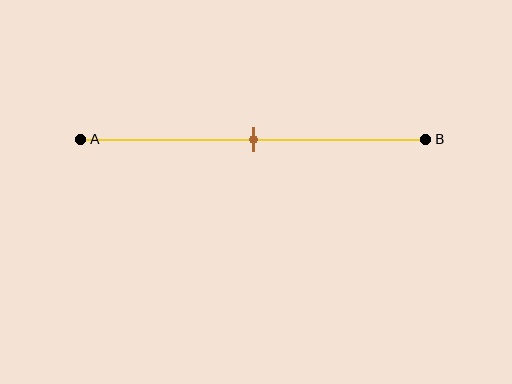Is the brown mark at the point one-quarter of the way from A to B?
No, the mark is at about 50% from A, not at the 25% one-quarter point.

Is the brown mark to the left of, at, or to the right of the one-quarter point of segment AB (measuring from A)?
The brown mark is to the right of the one-quarter point of segment AB.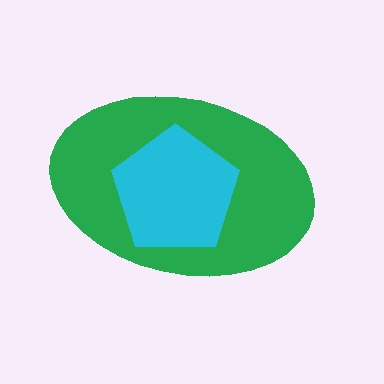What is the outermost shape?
The green ellipse.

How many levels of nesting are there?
2.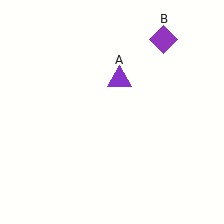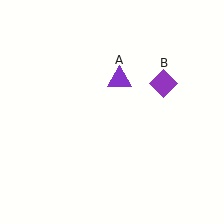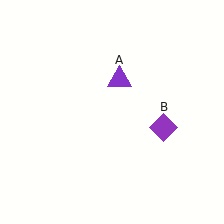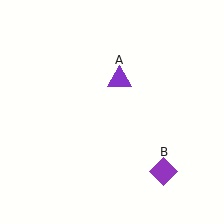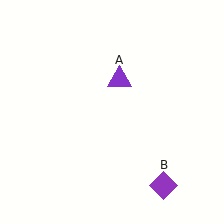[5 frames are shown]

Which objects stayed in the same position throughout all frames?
Purple triangle (object A) remained stationary.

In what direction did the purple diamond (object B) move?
The purple diamond (object B) moved down.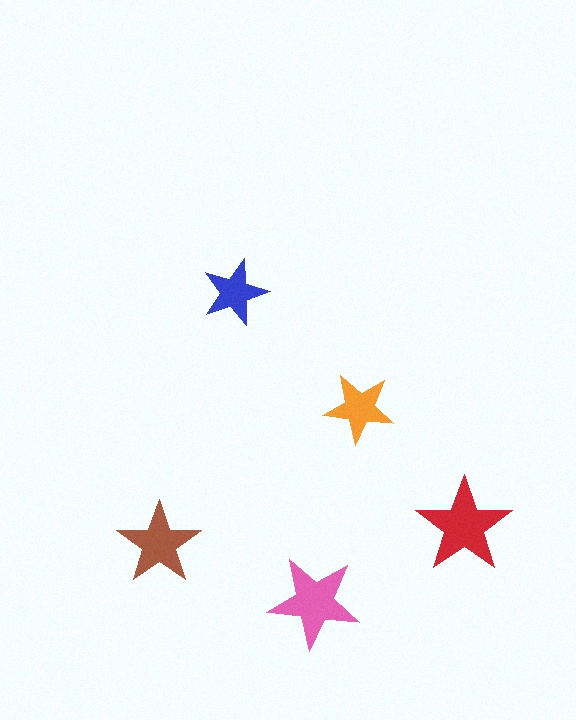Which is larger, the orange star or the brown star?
The brown one.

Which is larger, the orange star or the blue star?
The orange one.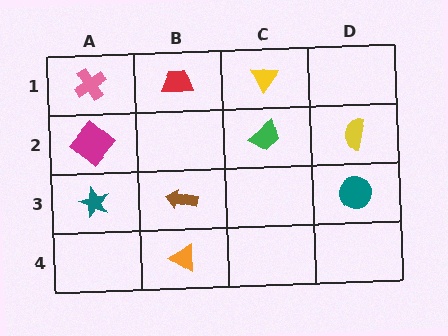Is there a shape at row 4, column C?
No, that cell is empty.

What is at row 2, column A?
A magenta diamond.